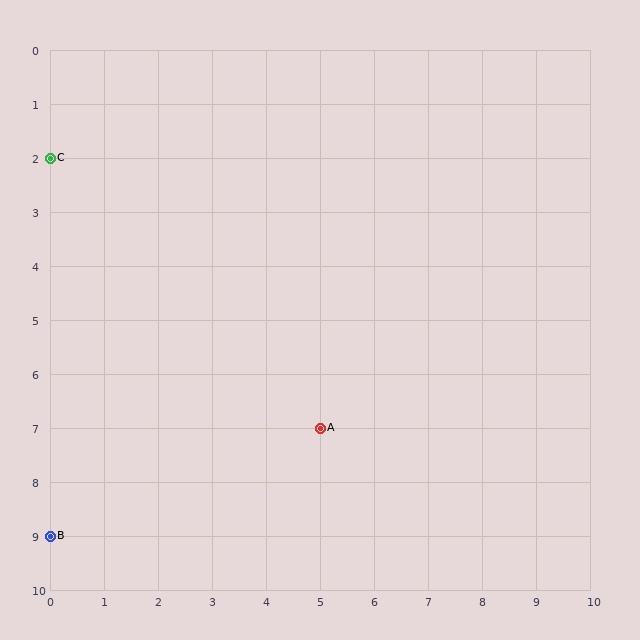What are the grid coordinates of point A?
Point A is at grid coordinates (5, 7).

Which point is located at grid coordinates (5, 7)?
Point A is at (5, 7).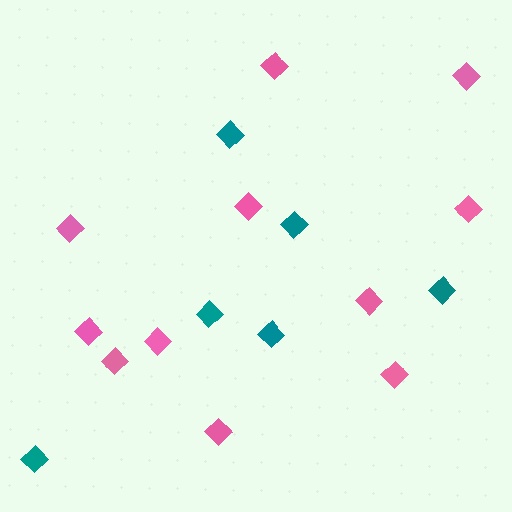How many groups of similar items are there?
There are 2 groups: one group of teal diamonds (6) and one group of pink diamonds (11).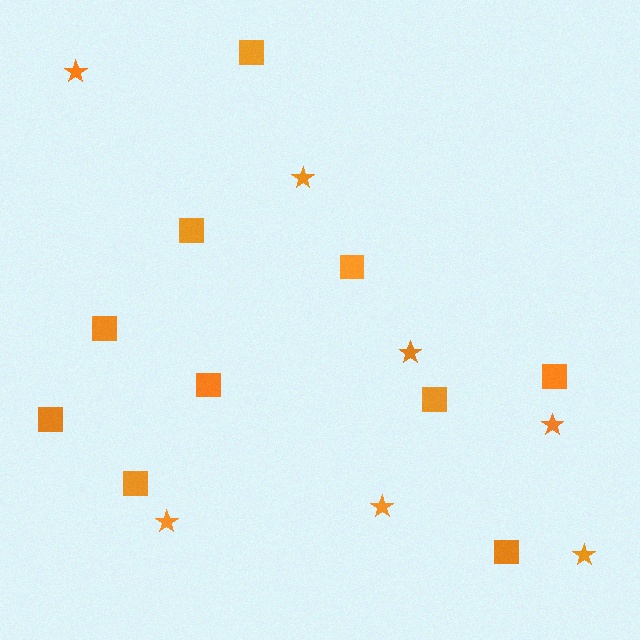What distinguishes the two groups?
There are 2 groups: one group of stars (7) and one group of squares (10).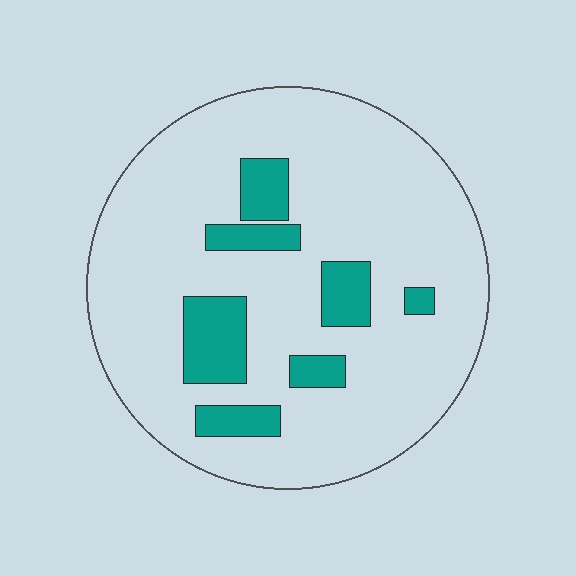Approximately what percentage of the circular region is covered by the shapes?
Approximately 15%.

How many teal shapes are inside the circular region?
7.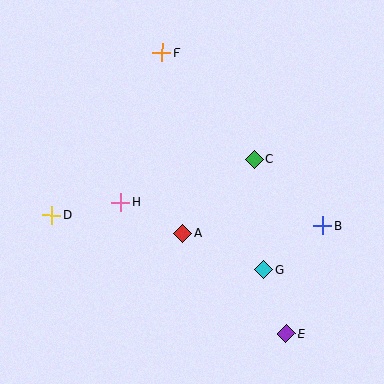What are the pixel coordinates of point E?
Point E is at (286, 334).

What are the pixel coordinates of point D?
Point D is at (52, 215).